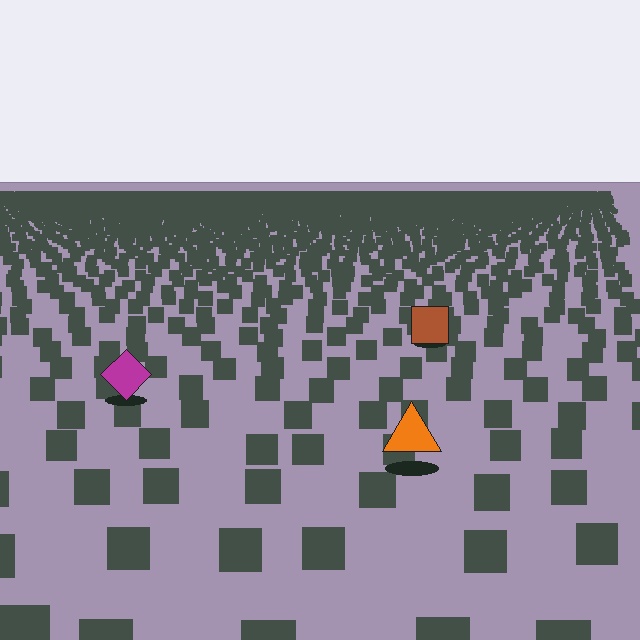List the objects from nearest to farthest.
From nearest to farthest: the orange triangle, the magenta diamond, the brown square.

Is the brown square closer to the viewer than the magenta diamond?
No. The magenta diamond is closer — you can tell from the texture gradient: the ground texture is coarser near it.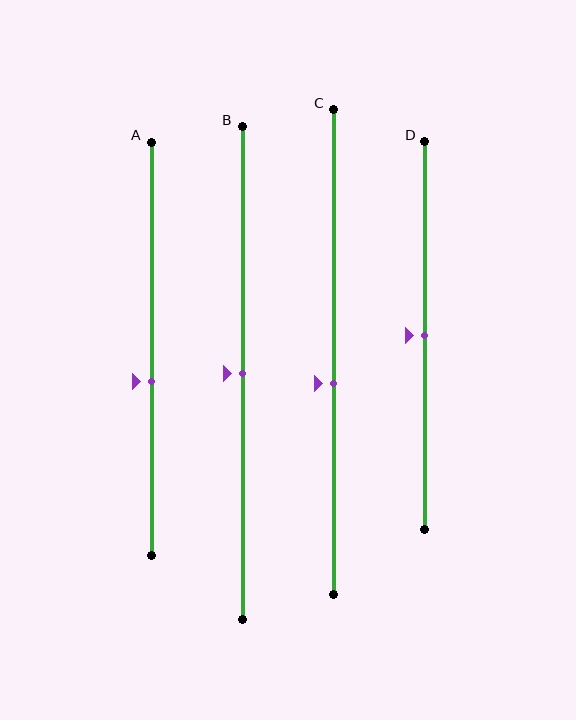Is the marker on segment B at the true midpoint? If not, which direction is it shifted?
Yes, the marker on segment B is at the true midpoint.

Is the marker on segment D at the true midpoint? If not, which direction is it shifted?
Yes, the marker on segment D is at the true midpoint.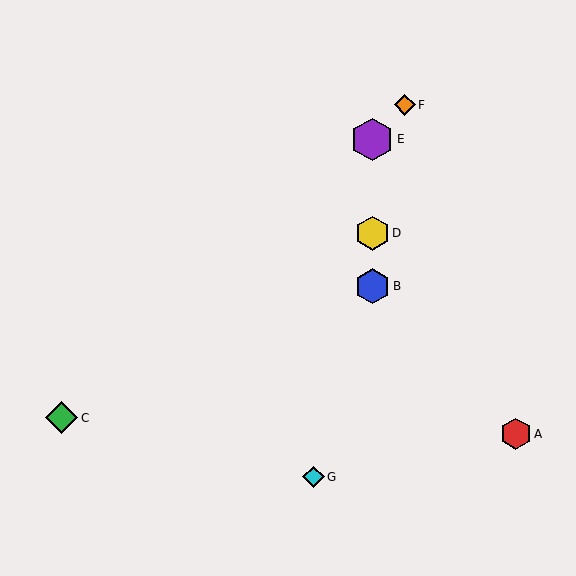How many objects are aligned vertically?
3 objects (B, D, E) are aligned vertically.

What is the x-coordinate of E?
Object E is at x≈372.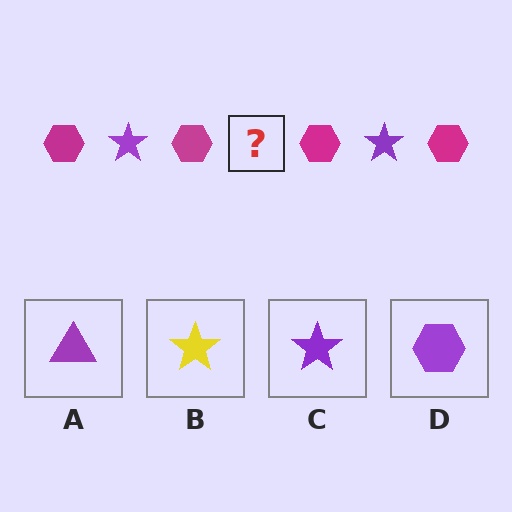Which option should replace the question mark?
Option C.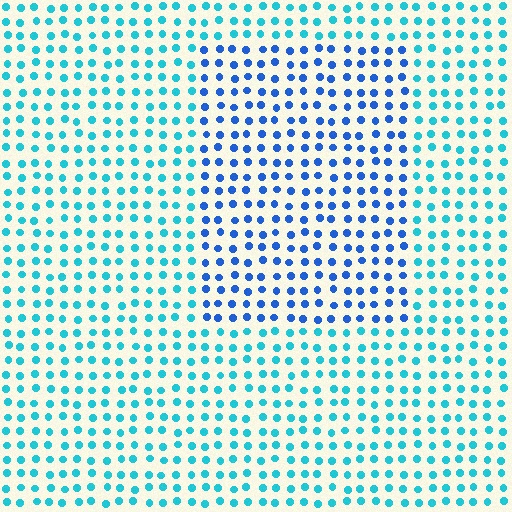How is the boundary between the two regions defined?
The boundary is defined purely by a slight shift in hue (about 35 degrees). Spacing, size, and orientation are identical on both sides.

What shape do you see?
I see a rectangle.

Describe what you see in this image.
The image is filled with small cyan elements in a uniform arrangement. A rectangle-shaped region is visible where the elements are tinted to a slightly different hue, forming a subtle color boundary.